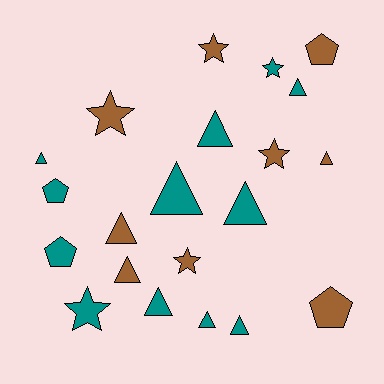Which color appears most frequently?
Teal, with 12 objects.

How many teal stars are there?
There are 2 teal stars.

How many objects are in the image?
There are 21 objects.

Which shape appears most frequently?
Triangle, with 11 objects.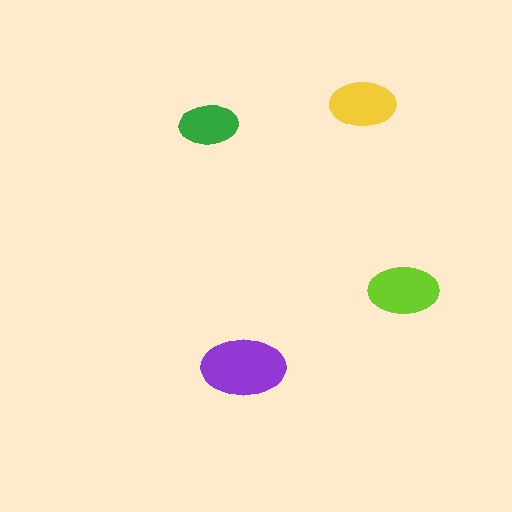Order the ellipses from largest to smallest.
the purple one, the lime one, the yellow one, the green one.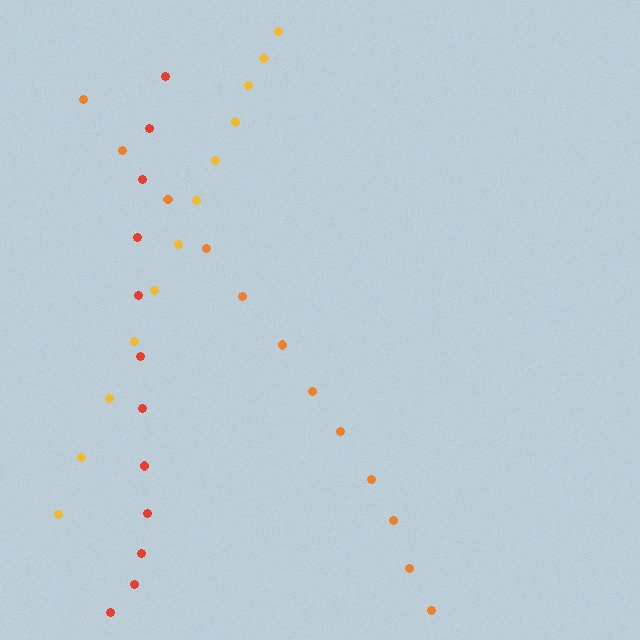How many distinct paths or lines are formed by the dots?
There are 3 distinct paths.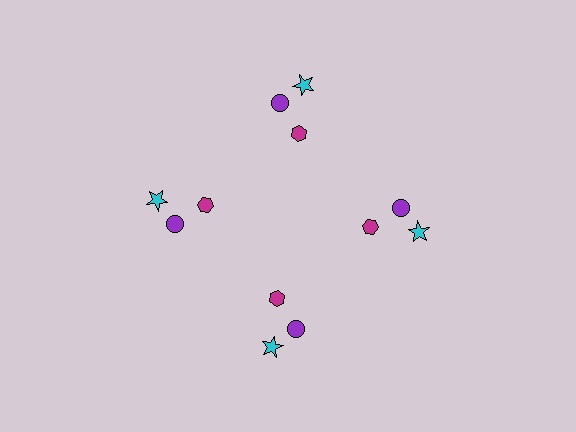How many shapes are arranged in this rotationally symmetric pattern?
There are 12 shapes, arranged in 4 groups of 3.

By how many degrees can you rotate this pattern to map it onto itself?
The pattern maps onto itself every 90 degrees of rotation.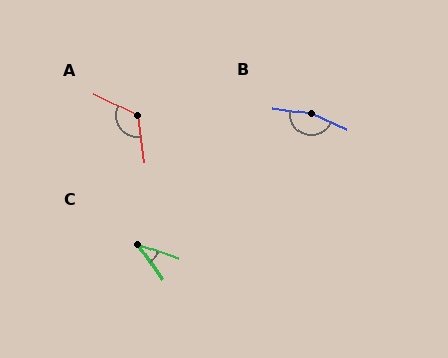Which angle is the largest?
B, at approximately 164 degrees.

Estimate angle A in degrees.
Approximately 124 degrees.